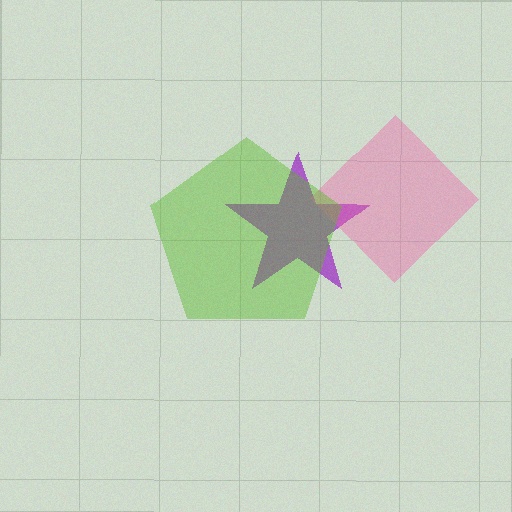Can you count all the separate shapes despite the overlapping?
Yes, there are 3 separate shapes.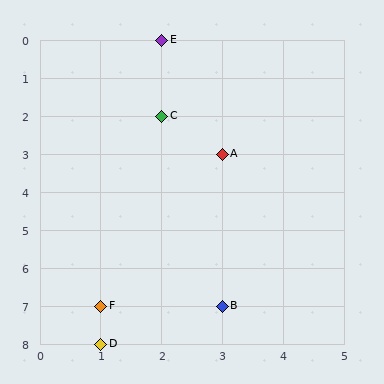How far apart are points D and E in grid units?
Points D and E are 1 column and 8 rows apart (about 8.1 grid units diagonally).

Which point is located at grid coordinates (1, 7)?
Point F is at (1, 7).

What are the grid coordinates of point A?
Point A is at grid coordinates (3, 3).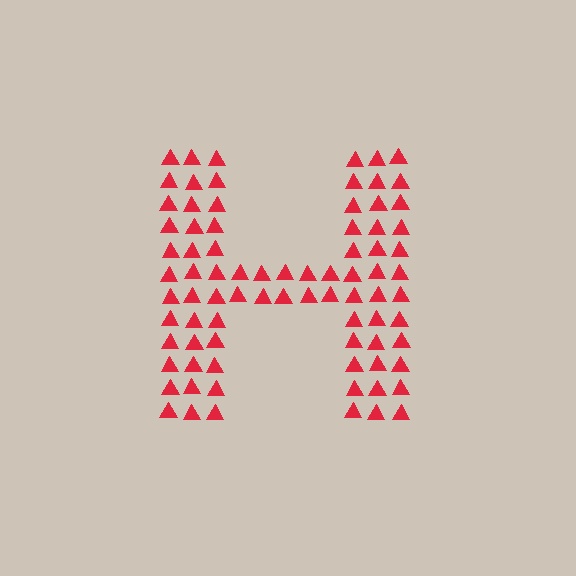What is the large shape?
The large shape is the letter H.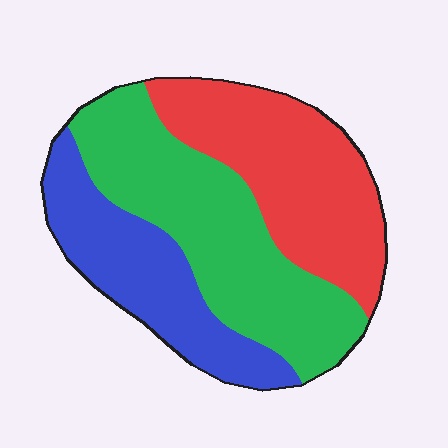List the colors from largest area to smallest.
From largest to smallest: green, red, blue.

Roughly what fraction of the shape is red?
Red covers around 35% of the shape.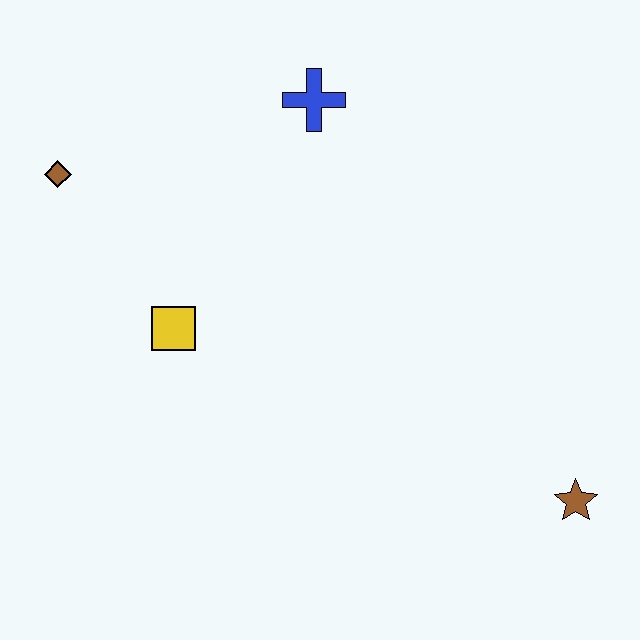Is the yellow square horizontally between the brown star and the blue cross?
No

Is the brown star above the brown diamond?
No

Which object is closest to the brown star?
The yellow square is closest to the brown star.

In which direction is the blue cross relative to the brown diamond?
The blue cross is to the right of the brown diamond.